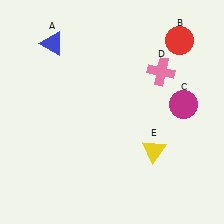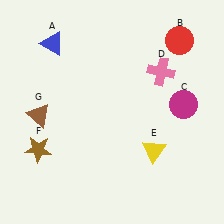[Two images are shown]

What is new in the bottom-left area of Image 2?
A brown triangle (G) was added in the bottom-left area of Image 2.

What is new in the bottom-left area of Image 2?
A brown star (F) was added in the bottom-left area of Image 2.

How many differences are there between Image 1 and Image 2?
There are 2 differences between the two images.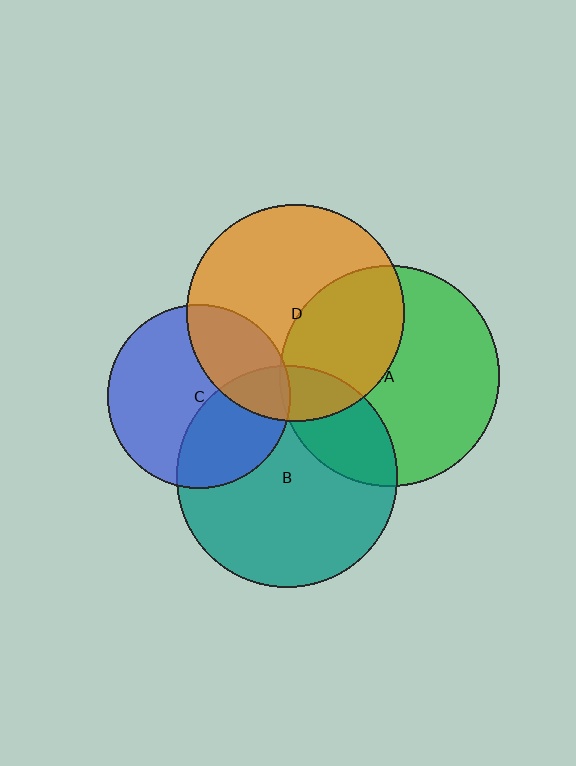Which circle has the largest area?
Circle B (teal).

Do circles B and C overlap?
Yes.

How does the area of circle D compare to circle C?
Approximately 1.4 times.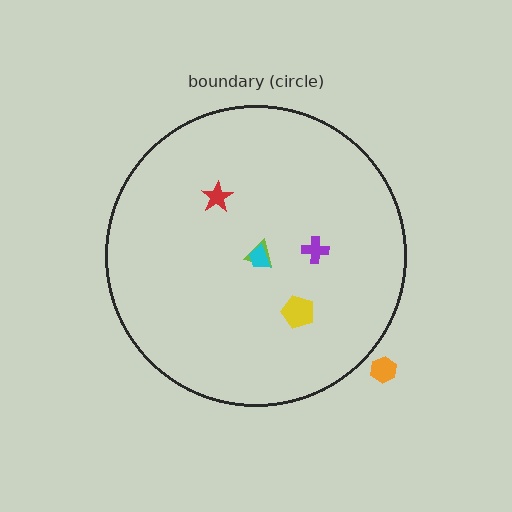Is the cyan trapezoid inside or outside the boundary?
Inside.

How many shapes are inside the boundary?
5 inside, 1 outside.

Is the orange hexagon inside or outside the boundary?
Outside.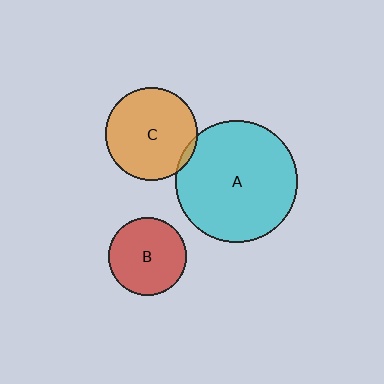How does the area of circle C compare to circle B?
Approximately 1.4 times.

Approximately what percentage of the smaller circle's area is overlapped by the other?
Approximately 5%.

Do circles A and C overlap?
Yes.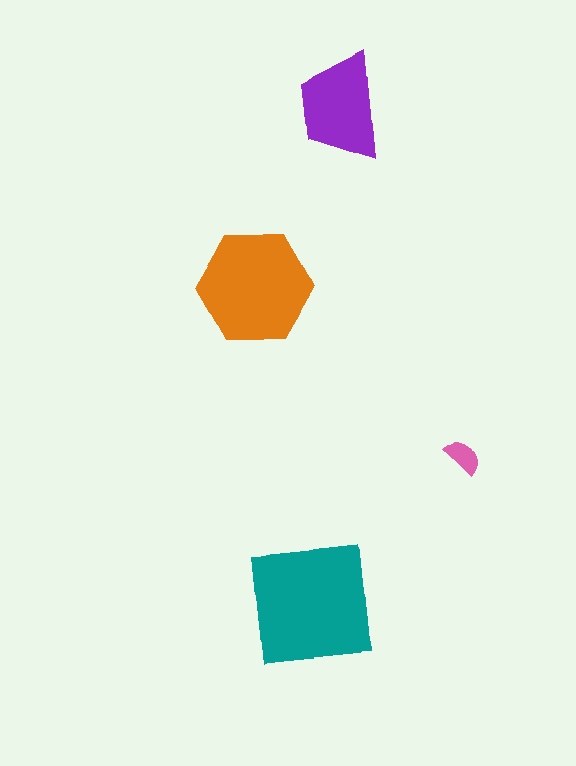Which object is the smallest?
The pink semicircle.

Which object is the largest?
The teal square.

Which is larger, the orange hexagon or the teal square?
The teal square.